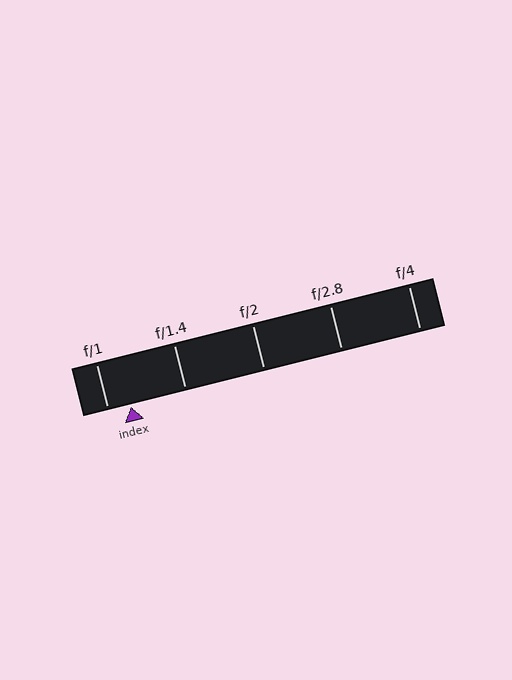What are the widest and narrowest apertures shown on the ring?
The widest aperture shown is f/1 and the narrowest is f/4.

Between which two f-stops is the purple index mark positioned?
The index mark is between f/1 and f/1.4.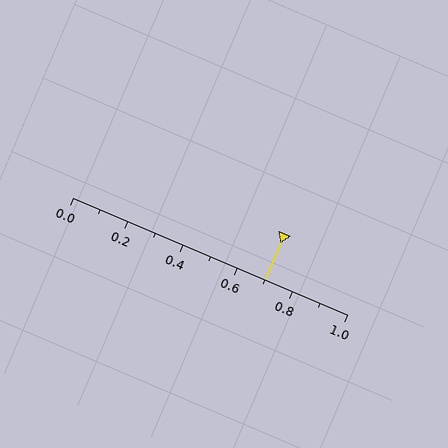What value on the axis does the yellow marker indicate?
The marker indicates approximately 0.7.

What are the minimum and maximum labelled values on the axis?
The axis runs from 0.0 to 1.0.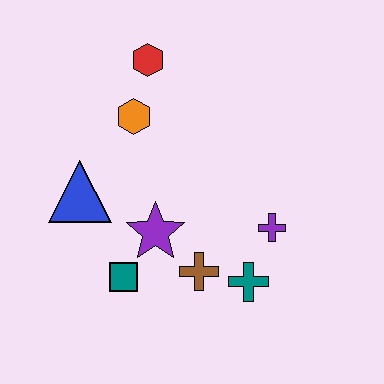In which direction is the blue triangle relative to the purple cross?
The blue triangle is to the left of the purple cross.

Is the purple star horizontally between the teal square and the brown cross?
Yes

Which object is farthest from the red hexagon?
The teal cross is farthest from the red hexagon.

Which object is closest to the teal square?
The purple star is closest to the teal square.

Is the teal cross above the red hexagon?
No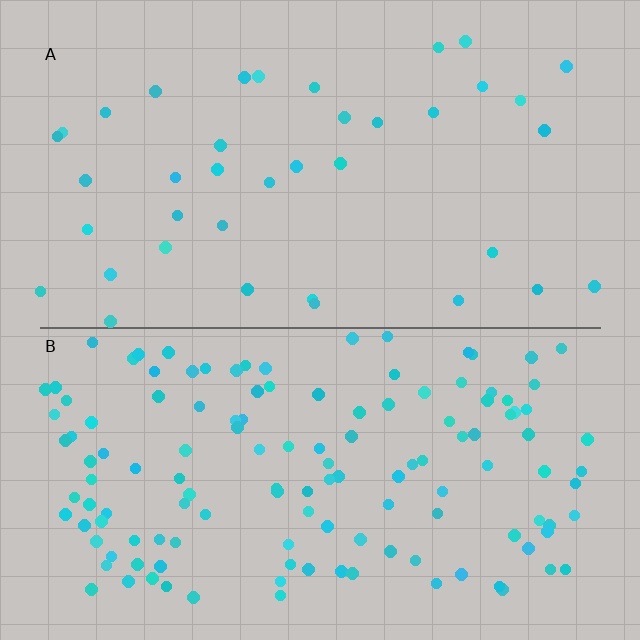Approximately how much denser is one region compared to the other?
Approximately 3.4× — region B over region A.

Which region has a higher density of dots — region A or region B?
B (the bottom).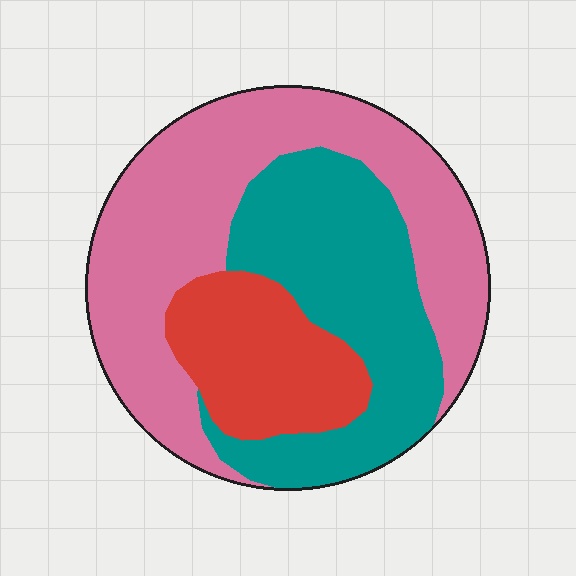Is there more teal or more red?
Teal.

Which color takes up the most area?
Pink, at roughly 50%.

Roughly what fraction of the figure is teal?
Teal takes up about one third (1/3) of the figure.